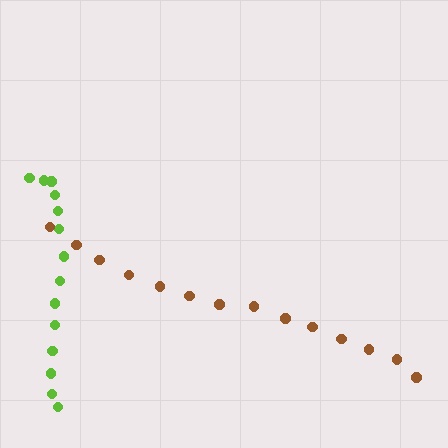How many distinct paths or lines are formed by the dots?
There are 2 distinct paths.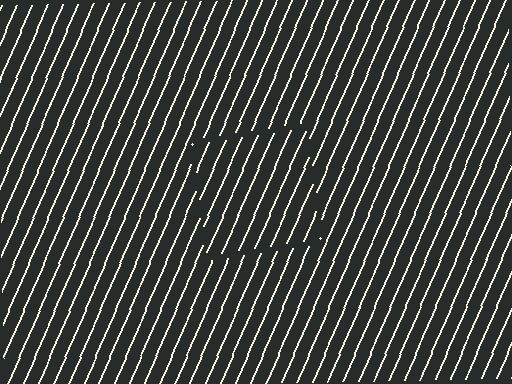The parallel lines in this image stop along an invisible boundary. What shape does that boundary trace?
An illusory square. The interior of the shape contains the same grating, shifted by half a period — the contour is defined by the phase discontinuity where line-ends from the inner and outer gratings abut.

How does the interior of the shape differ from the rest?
The interior of the shape contains the same grating, shifted by half a period — the contour is defined by the phase discontinuity where line-ends from the inner and outer gratings abut.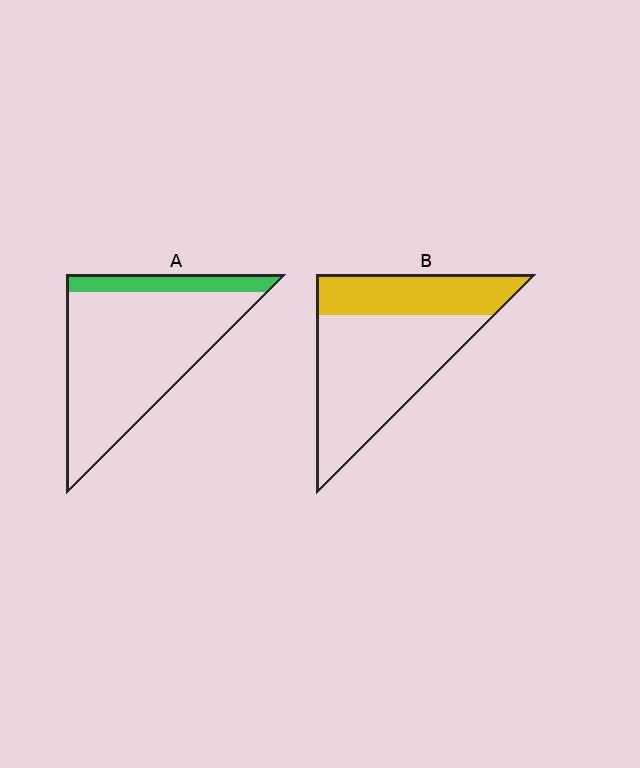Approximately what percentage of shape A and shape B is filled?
A is approximately 15% and B is approximately 35%.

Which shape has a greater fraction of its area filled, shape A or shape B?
Shape B.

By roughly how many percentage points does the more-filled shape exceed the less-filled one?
By roughly 20 percentage points (B over A).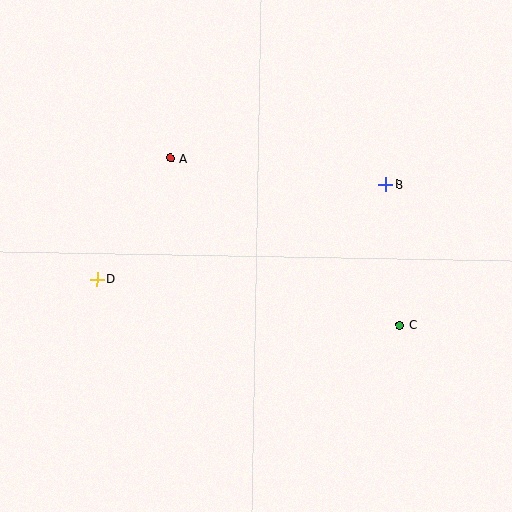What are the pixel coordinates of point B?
Point B is at (386, 185).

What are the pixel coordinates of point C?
Point C is at (400, 325).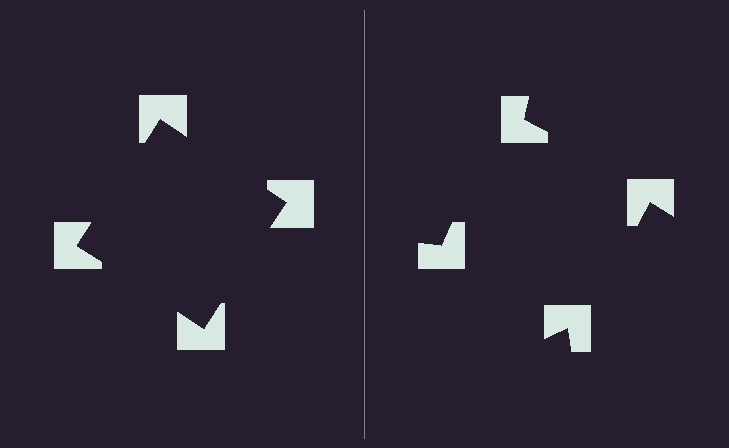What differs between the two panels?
The notched squares are positioned identically on both sides; only the wedge orientations differ. On the left they align to a square; on the right they are misaligned.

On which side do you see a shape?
An illusory square appears on the left side. On the right side the wedge cuts are rotated, so no coherent shape forms.